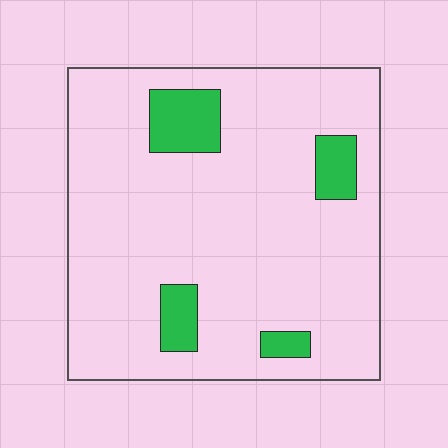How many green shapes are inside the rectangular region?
4.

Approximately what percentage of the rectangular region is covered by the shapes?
Approximately 10%.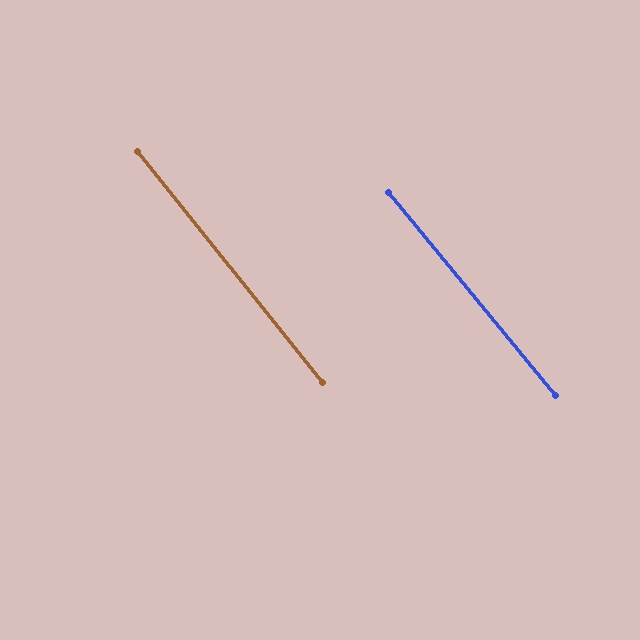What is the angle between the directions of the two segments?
Approximately 1 degree.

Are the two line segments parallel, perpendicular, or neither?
Parallel — their directions differ by only 0.8°.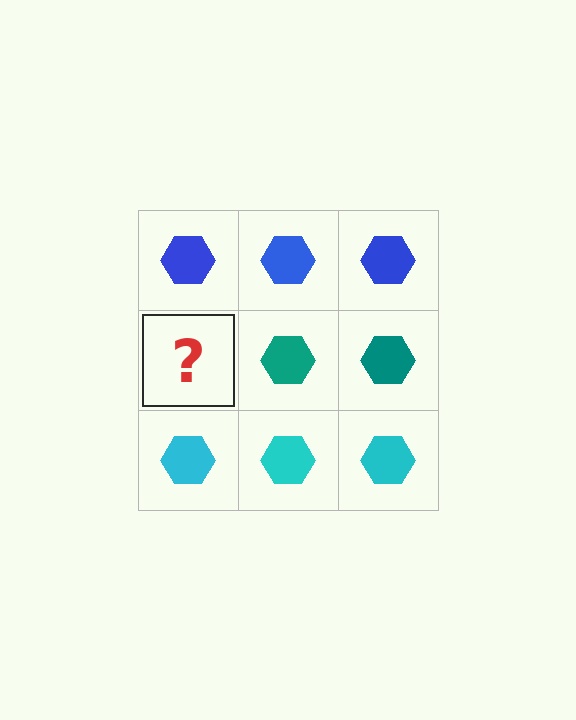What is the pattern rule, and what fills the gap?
The rule is that each row has a consistent color. The gap should be filled with a teal hexagon.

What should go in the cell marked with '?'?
The missing cell should contain a teal hexagon.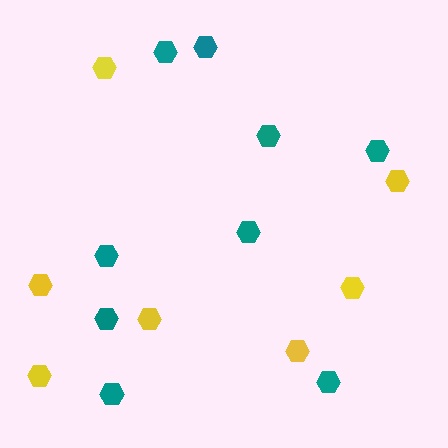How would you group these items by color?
There are 2 groups: one group of teal hexagons (9) and one group of yellow hexagons (7).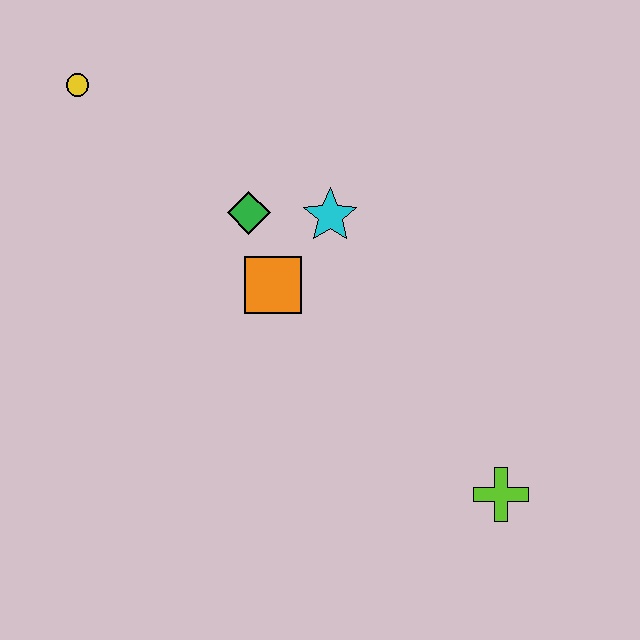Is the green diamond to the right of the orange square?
No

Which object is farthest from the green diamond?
The lime cross is farthest from the green diamond.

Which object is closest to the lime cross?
The orange square is closest to the lime cross.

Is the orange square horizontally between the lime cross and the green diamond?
Yes